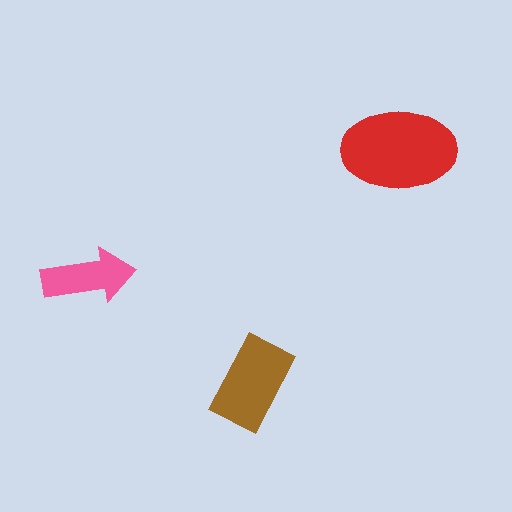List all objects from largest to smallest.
The red ellipse, the brown rectangle, the pink arrow.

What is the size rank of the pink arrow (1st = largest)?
3rd.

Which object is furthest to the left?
The pink arrow is leftmost.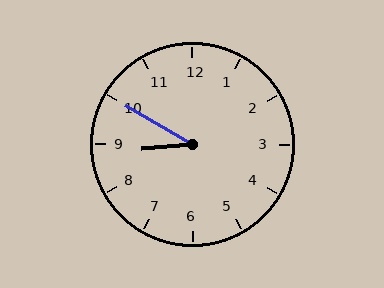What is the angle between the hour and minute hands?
Approximately 35 degrees.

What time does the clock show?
8:50.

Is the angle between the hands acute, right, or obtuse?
It is acute.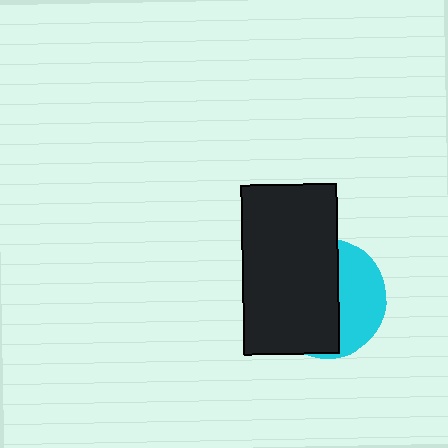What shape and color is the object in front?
The object in front is a black rectangle.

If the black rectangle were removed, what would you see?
You would see the complete cyan circle.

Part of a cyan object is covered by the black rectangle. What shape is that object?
It is a circle.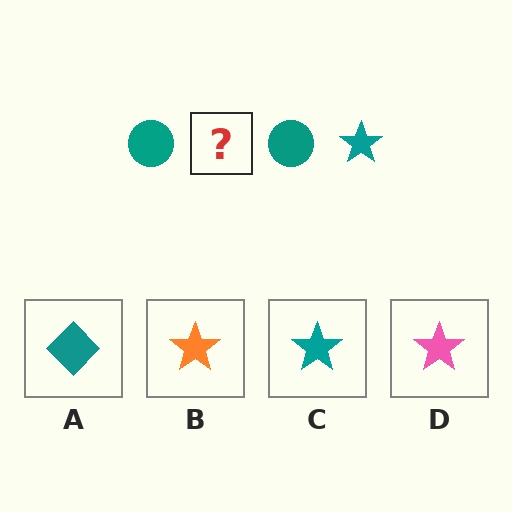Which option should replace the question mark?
Option C.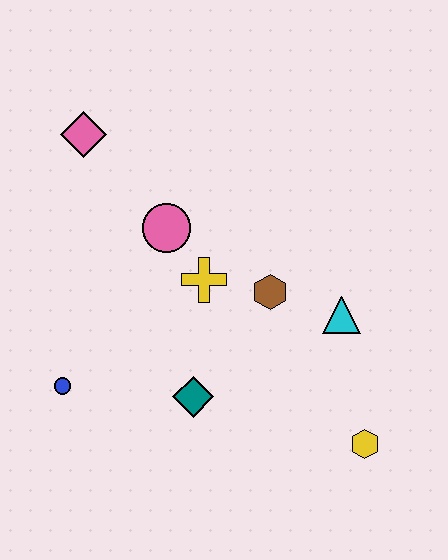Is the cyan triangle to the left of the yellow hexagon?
Yes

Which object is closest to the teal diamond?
The yellow cross is closest to the teal diamond.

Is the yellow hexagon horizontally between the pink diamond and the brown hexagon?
No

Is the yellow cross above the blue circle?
Yes